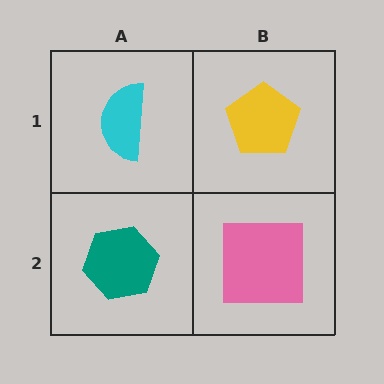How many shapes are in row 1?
2 shapes.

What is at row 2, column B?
A pink square.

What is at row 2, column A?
A teal hexagon.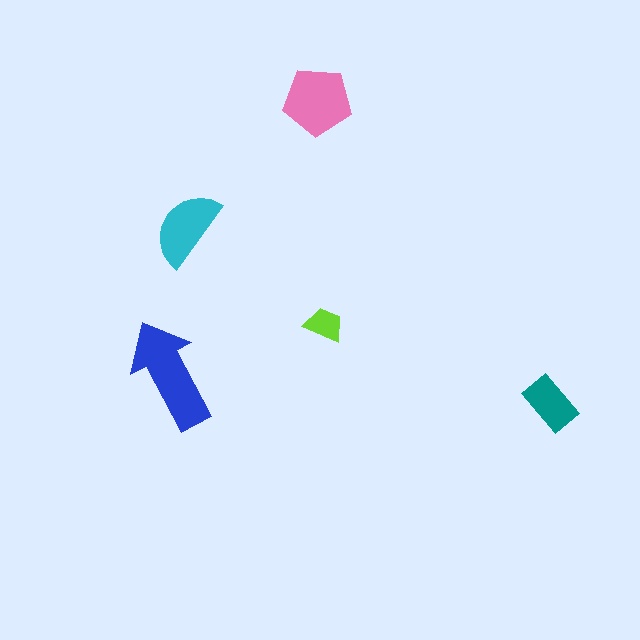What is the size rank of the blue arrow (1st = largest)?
1st.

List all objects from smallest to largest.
The lime trapezoid, the teal rectangle, the cyan semicircle, the pink pentagon, the blue arrow.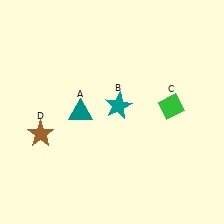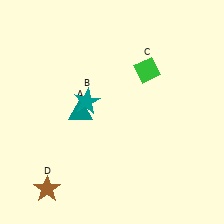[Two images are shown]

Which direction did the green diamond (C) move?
The green diamond (C) moved up.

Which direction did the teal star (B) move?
The teal star (B) moved left.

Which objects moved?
The objects that moved are: the teal star (B), the green diamond (C), the brown star (D).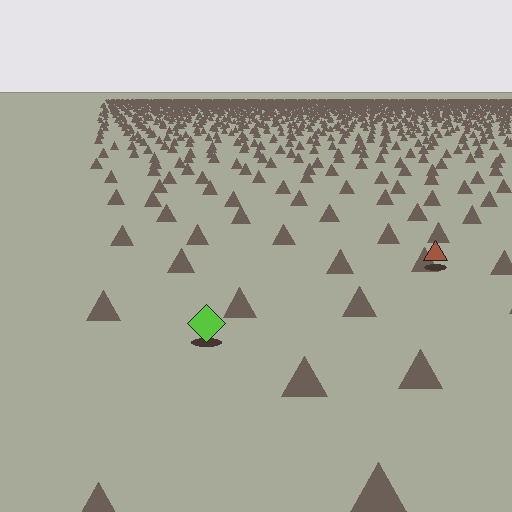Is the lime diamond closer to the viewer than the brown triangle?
Yes. The lime diamond is closer — you can tell from the texture gradient: the ground texture is coarser near it.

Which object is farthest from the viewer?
The brown triangle is farthest from the viewer. It appears smaller and the ground texture around it is denser.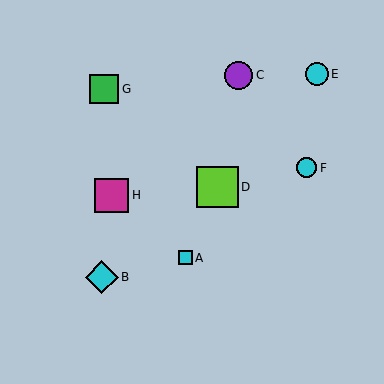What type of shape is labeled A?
Shape A is a cyan square.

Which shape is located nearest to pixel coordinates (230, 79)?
The purple circle (labeled C) at (239, 75) is nearest to that location.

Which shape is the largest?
The lime square (labeled D) is the largest.